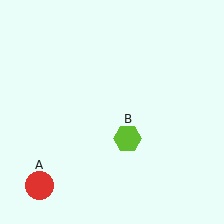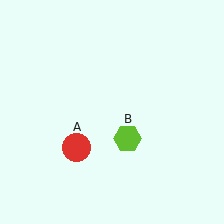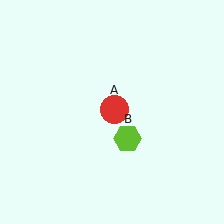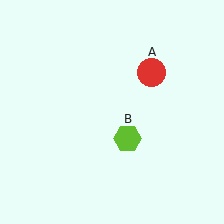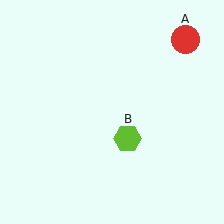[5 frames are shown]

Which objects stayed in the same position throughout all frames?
Lime hexagon (object B) remained stationary.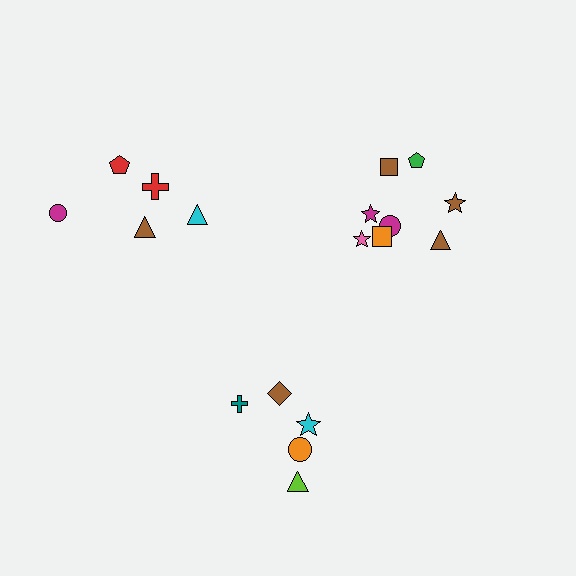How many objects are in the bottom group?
There are 5 objects.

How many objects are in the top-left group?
There are 5 objects.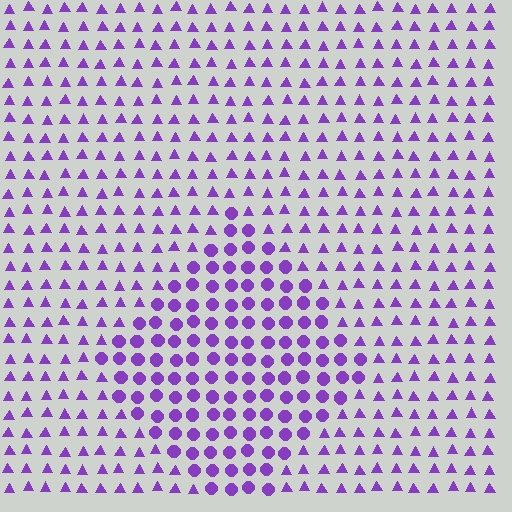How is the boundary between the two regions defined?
The boundary is defined by a change in element shape: circles inside vs. triangles outside. All elements share the same color and spacing.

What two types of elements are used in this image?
The image uses circles inside the diamond region and triangles outside it.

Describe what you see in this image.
The image is filled with small purple elements arranged in a uniform grid. A diamond-shaped region contains circles, while the surrounding area contains triangles. The boundary is defined purely by the change in element shape.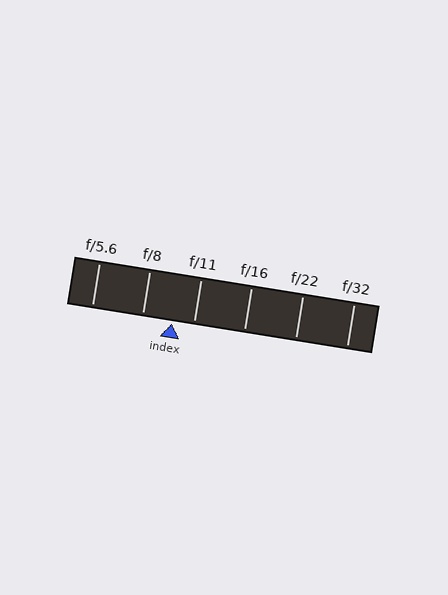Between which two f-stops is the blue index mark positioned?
The index mark is between f/8 and f/11.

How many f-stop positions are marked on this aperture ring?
There are 6 f-stop positions marked.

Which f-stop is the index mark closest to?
The index mark is closest to f/11.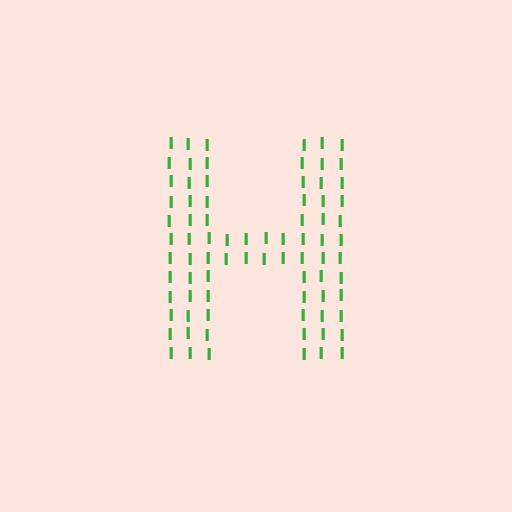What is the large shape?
The large shape is the letter H.